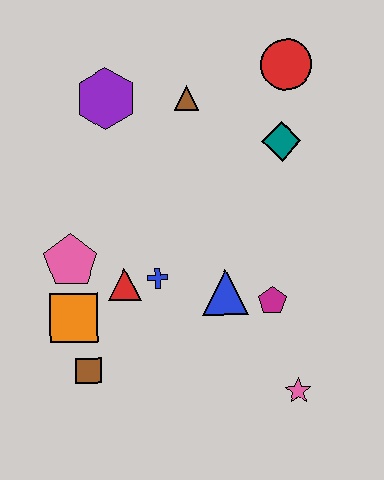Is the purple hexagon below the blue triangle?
No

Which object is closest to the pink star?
The magenta pentagon is closest to the pink star.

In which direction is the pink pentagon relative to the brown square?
The pink pentagon is above the brown square.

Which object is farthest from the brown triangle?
The pink star is farthest from the brown triangle.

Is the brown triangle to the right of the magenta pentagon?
No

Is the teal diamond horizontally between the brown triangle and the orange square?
No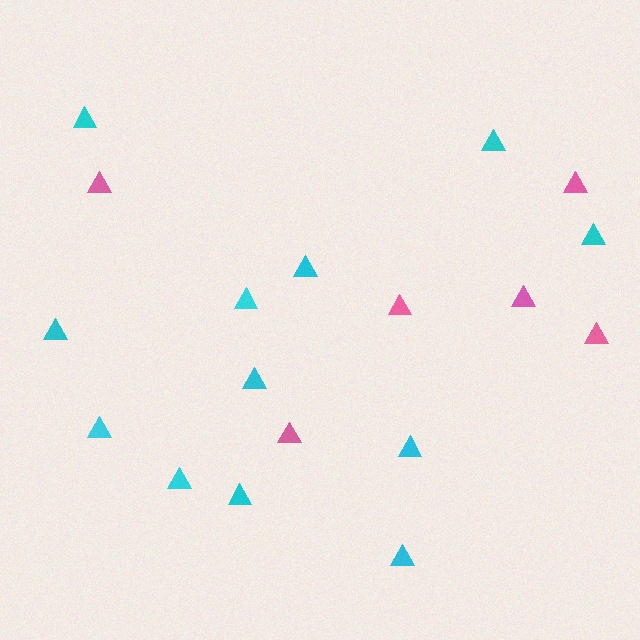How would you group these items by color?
There are 2 groups: one group of pink triangles (6) and one group of cyan triangles (12).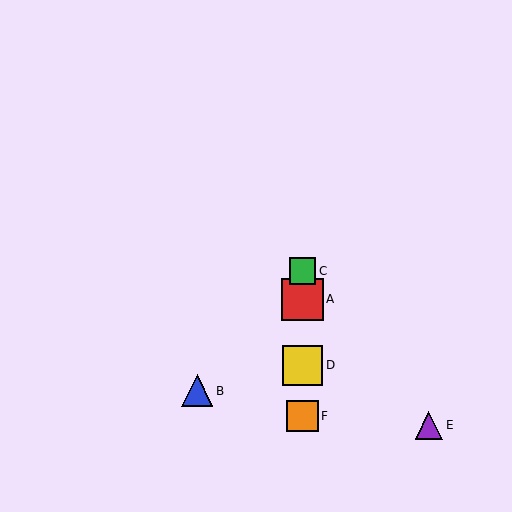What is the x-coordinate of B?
Object B is at x≈197.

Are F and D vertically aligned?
Yes, both are at x≈303.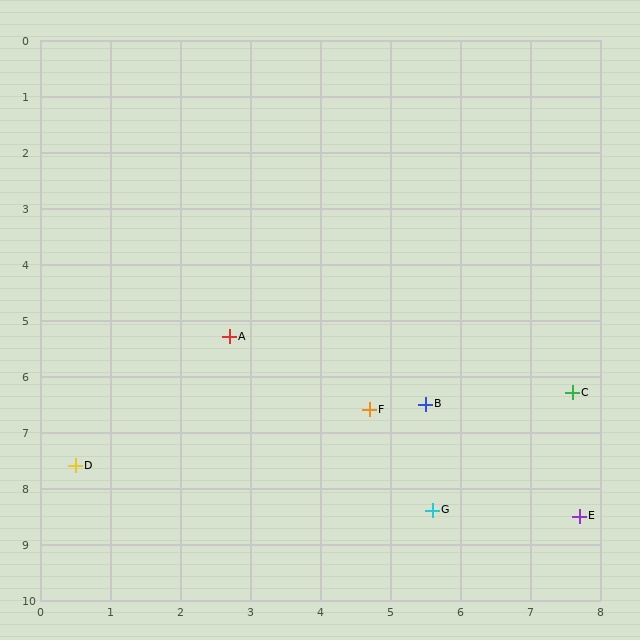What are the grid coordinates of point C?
Point C is at approximately (7.6, 6.3).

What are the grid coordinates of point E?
Point E is at approximately (7.7, 8.5).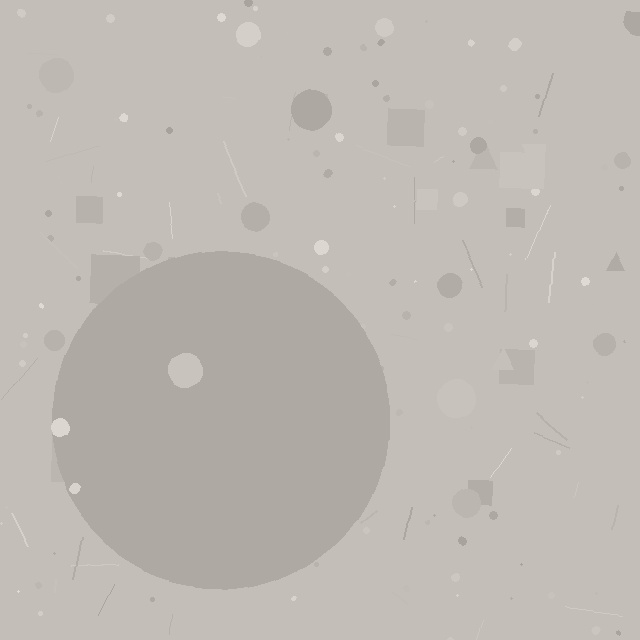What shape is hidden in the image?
A circle is hidden in the image.